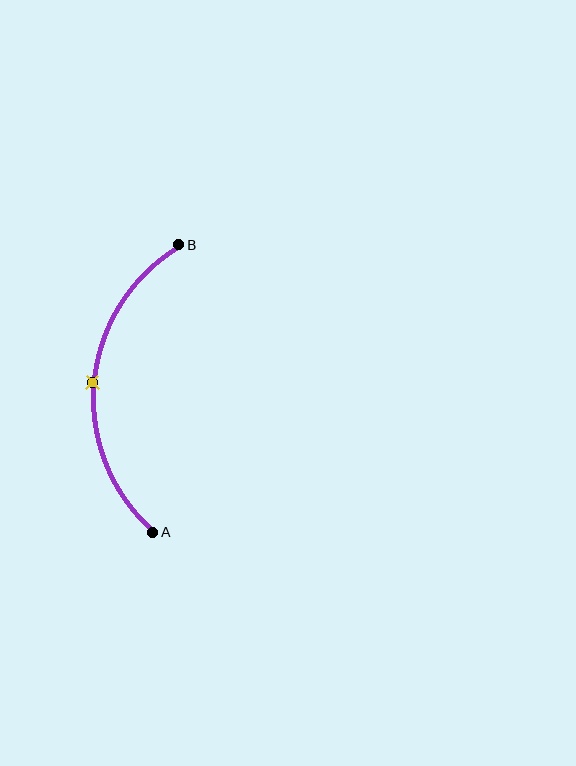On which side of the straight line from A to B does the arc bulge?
The arc bulges to the left of the straight line connecting A and B.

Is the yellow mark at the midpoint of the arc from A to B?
Yes. The yellow mark lies on the arc at equal arc-length from both A and B — it is the arc midpoint.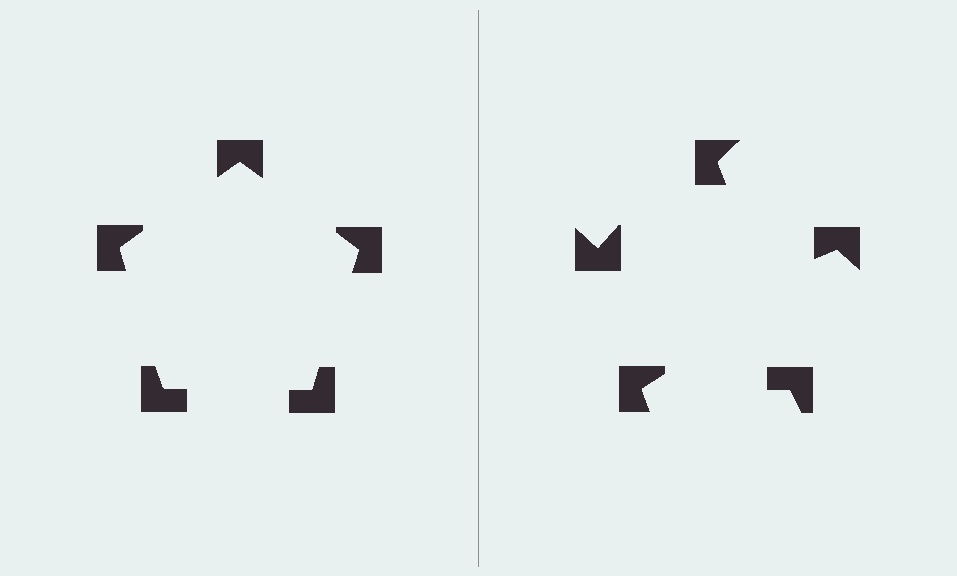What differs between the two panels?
The notched squares are positioned identically on both sides; only the wedge orientations differ. On the left they align to a pentagon; on the right they are misaligned.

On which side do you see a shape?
An illusory pentagon appears on the left side. On the right side the wedge cuts are rotated, so no coherent shape forms.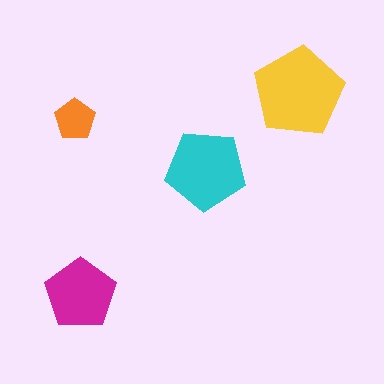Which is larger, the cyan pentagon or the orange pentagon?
The cyan one.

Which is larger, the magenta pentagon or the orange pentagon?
The magenta one.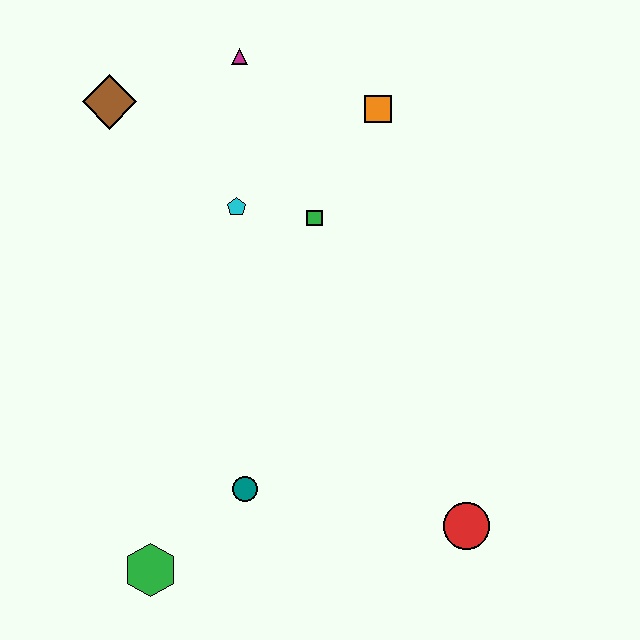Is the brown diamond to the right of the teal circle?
No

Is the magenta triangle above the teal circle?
Yes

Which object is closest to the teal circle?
The green hexagon is closest to the teal circle.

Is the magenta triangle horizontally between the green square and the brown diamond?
Yes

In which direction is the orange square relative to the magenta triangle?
The orange square is to the right of the magenta triangle.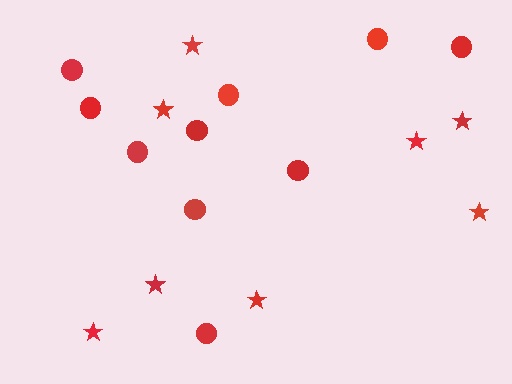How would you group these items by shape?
There are 2 groups: one group of circles (10) and one group of stars (8).